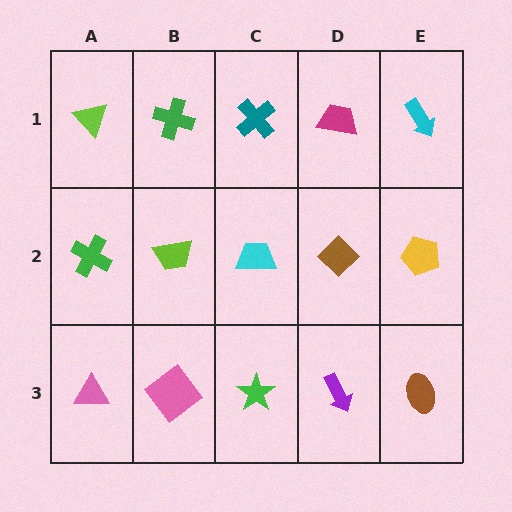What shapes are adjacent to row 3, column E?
A yellow pentagon (row 2, column E), a purple arrow (row 3, column D).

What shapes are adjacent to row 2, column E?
A cyan arrow (row 1, column E), a brown ellipse (row 3, column E), a brown diamond (row 2, column D).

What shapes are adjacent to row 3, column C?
A cyan trapezoid (row 2, column C), a pink diamond (row 3, column B), a purple arrow (row 3, column D).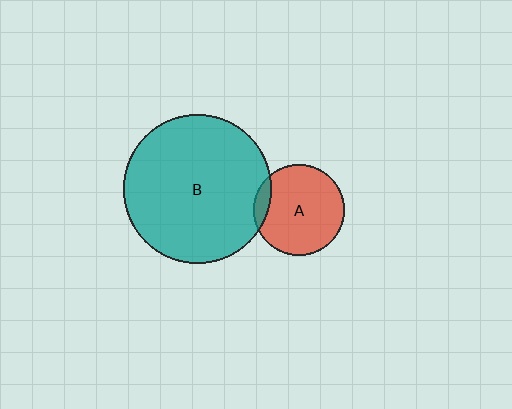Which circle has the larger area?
Circle B (teal).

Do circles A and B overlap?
Yes.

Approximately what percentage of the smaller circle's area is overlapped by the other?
Approximately 10%.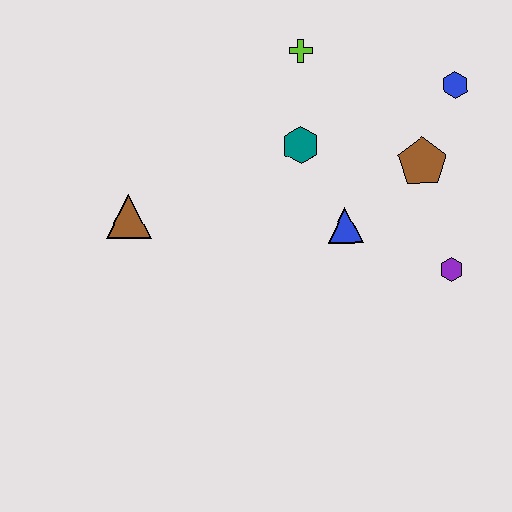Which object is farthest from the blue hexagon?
The brown triangle is farthest from the blue hexagon.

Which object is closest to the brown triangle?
The teal hexagon is closest to the brown triangle.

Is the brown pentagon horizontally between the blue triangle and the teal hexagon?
No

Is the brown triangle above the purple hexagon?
Yes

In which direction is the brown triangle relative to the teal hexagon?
The brown triangle is to the left of the teal hexagon.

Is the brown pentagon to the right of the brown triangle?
Yes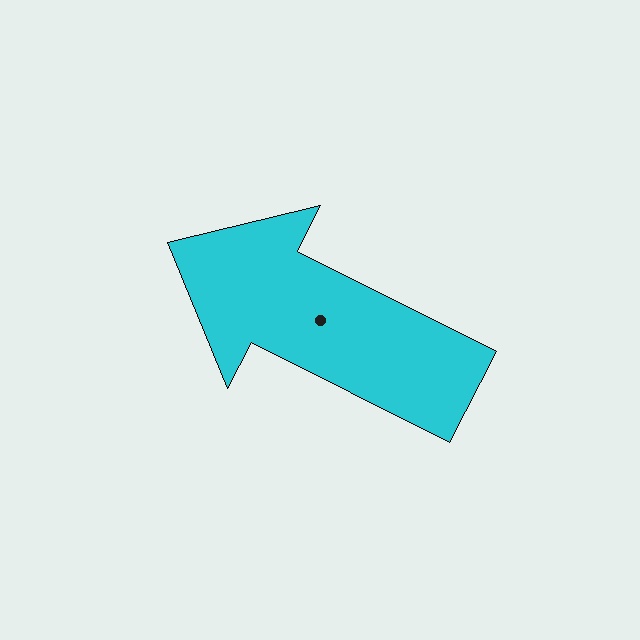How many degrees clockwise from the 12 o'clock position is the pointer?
Approximately 297 degrees.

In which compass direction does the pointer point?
Northwest.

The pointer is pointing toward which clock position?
Roughly 10 o'clock.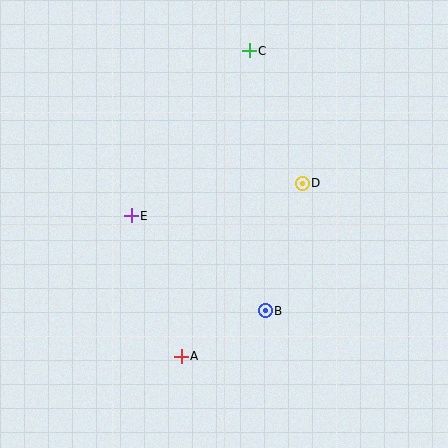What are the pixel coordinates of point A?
Point A is at (181, 356).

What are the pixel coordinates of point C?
Point C is at (249, 51).